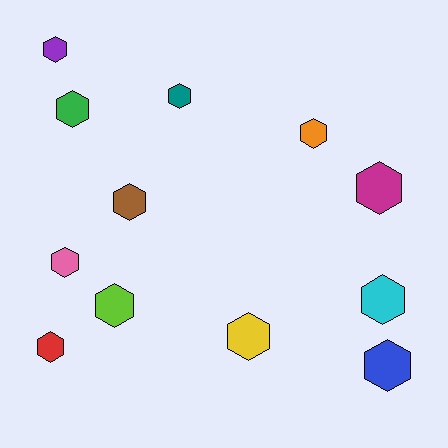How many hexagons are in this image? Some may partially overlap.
There are 12 hexagons.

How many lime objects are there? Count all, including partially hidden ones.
There is 1 lime object.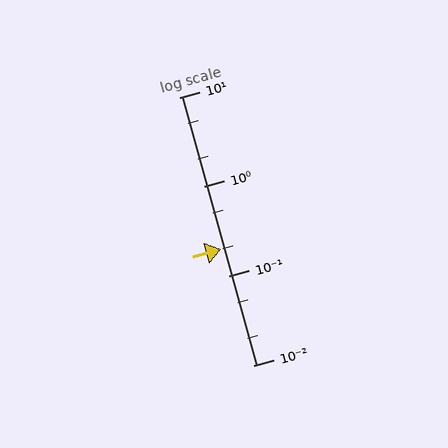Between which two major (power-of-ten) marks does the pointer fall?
The pointer is between 0.1 and 1.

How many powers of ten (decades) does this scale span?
The scale spans 3 decades, from 0.01 to 10.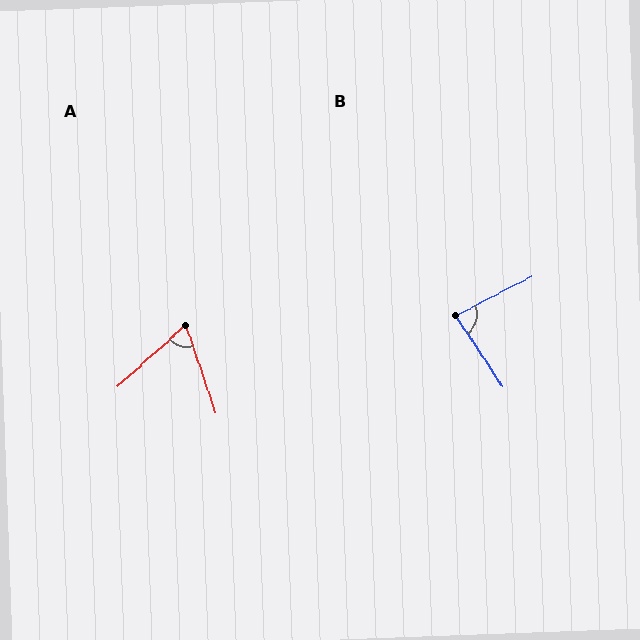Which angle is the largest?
B, at approximately 84 degrees.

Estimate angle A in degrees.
Approximately 66 degrees.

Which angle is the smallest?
A, at approximately 66 degrees.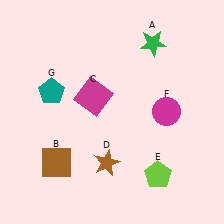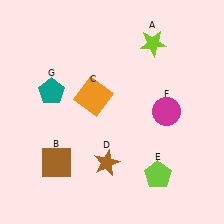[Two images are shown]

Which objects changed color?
A changed from green to lime. C changed from magenta to orange.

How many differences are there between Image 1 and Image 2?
There are 2 differences between the two images.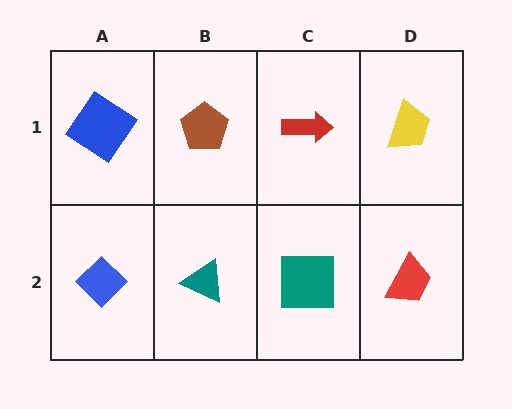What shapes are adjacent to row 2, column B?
A brown pentagon (row 1, column B), a blue diamond (row 2, column A), a teal square (row 2, column C).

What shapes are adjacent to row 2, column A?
A blue diamond (row 1, column A), a teal triangle (row 2, column B).